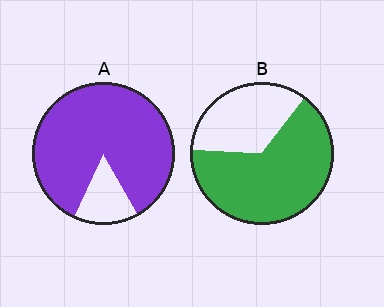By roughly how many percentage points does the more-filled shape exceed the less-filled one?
By roughly 20 percentage points (A over B).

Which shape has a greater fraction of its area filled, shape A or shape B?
Shape A.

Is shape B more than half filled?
Yes.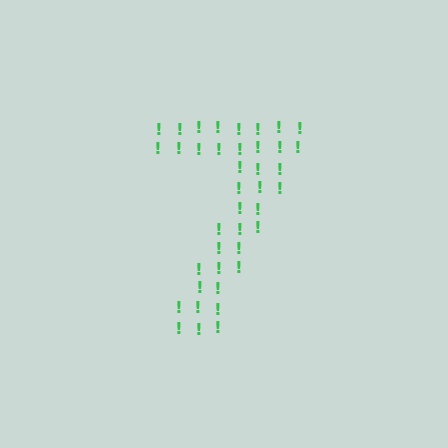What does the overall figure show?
The overall figure shows the digit 7.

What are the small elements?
The small elements are exclamation marks.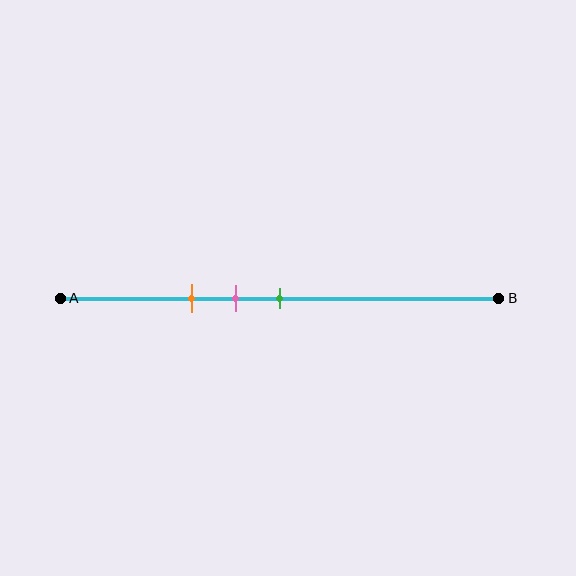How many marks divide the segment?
There are 3 marks dividing the segment.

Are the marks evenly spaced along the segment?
Yes, the marks are approximately evenly spaced.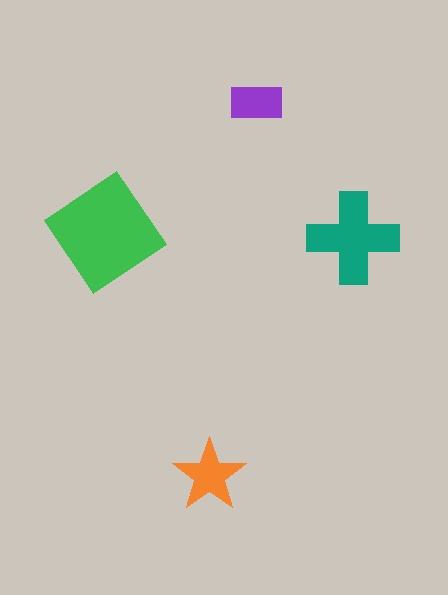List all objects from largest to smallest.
The green diamond, the teal cross, the orange star, the purple rectangle.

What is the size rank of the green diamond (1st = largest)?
1st.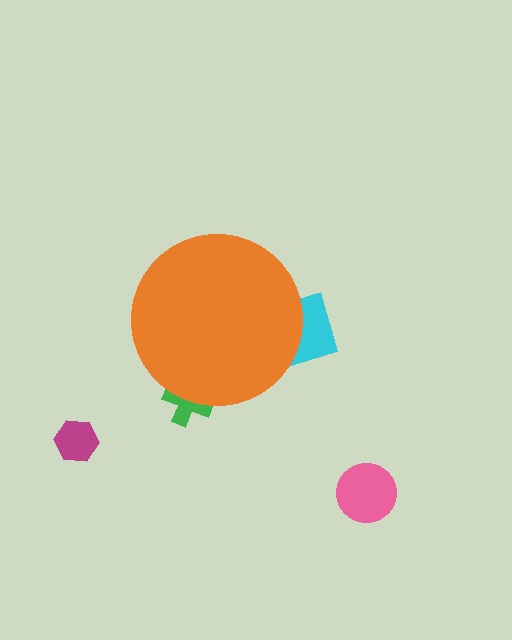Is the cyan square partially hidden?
Yes, the cyan square is partially hidden behind the orange circle.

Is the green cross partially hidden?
Yes, the green cross is partially hidden behind the orange circle.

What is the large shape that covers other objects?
An orange circle.